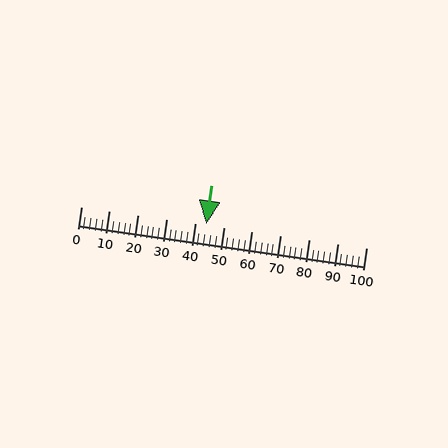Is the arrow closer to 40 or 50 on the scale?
The arrow is closer to 40.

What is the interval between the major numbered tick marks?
The major tick marks are spaced 10 units apart.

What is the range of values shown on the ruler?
The ruler shows values from 0 to 100.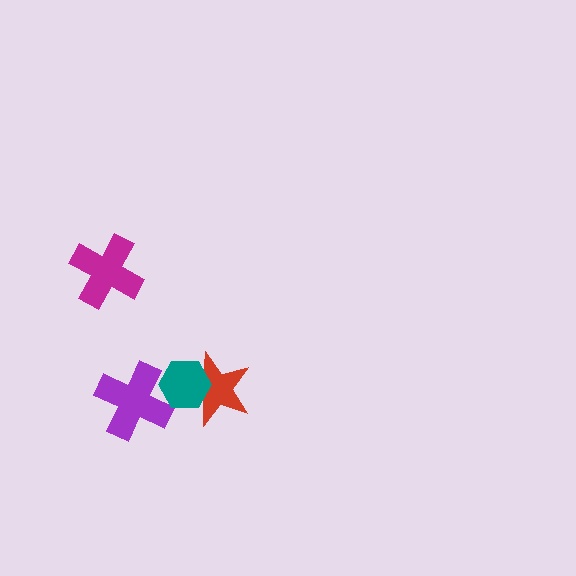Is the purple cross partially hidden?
Yes, it is partially covered by another shape.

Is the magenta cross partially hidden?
No, no other shape covers it.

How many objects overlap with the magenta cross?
0 objects overlap with the magenta cross.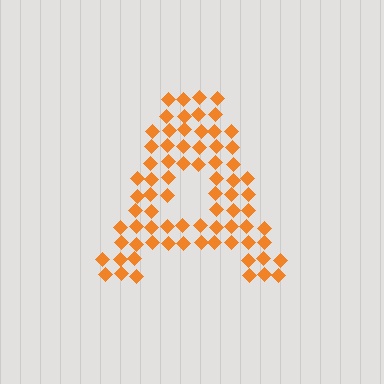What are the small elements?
The small elements are diamonds.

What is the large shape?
The large shape is the letter A.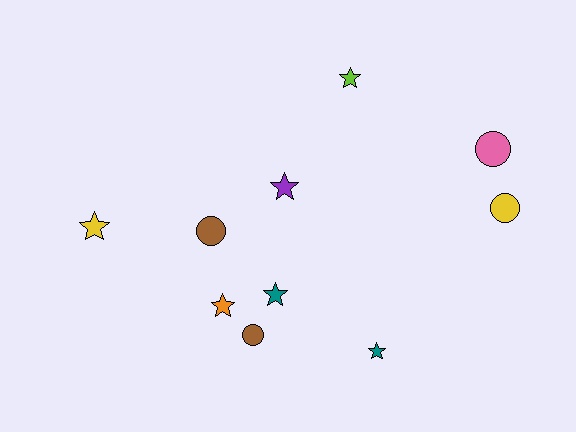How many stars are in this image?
There are 6 stars.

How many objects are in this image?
There are 10 objects.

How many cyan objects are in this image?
There are no cyan objects.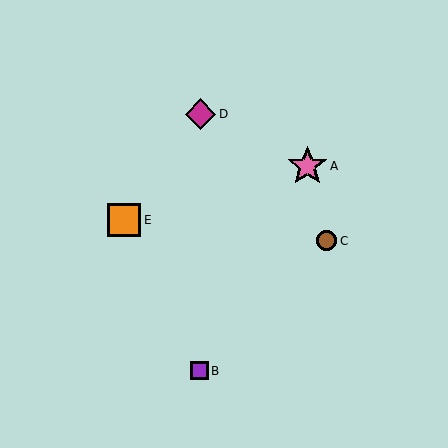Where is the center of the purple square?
The center of the purple square is at (199, 371).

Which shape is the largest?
The pink star (labeled A) is the largest.